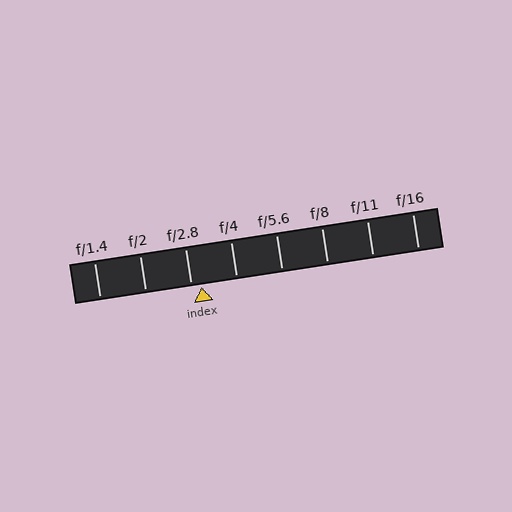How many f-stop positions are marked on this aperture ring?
There are 8 f-stop positions marked.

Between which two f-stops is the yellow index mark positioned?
The index mark is between f/2.8 and f/4.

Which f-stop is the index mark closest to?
The index mark is closest to f/2.8.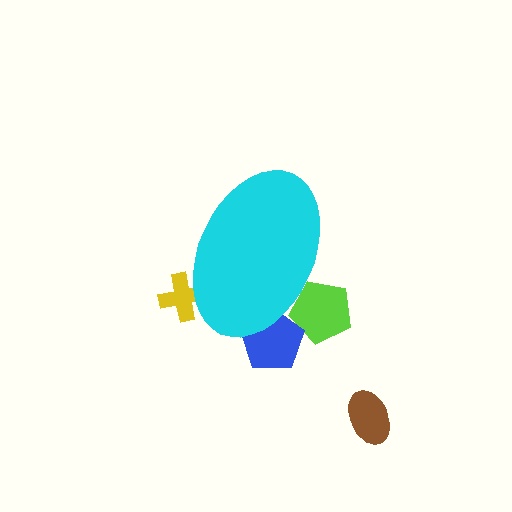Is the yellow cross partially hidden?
Yes, the yellow cross is partially hidden behind the cyan ellipse.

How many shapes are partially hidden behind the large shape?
3 shapes are partially hidden.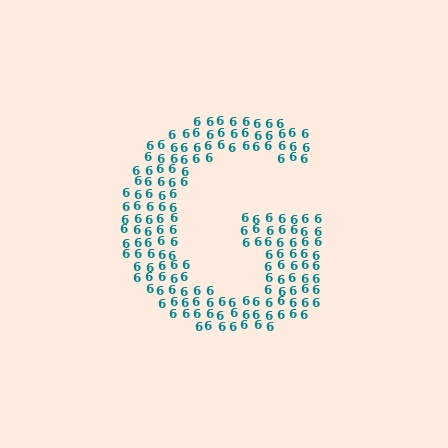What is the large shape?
The large shape is the letter G.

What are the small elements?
The small elements are digit 6's.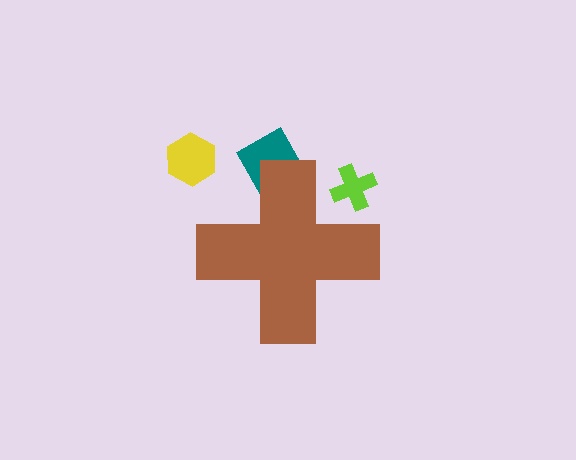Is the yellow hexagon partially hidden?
No, the yellow hexagon is fully visible.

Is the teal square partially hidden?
Yes, the teal square is partially hidden behind the brown cross.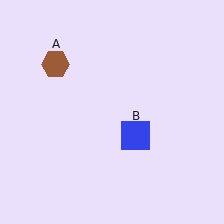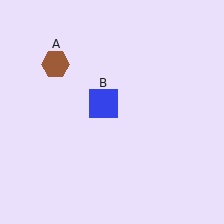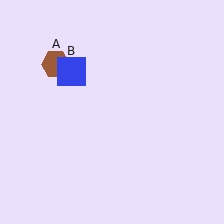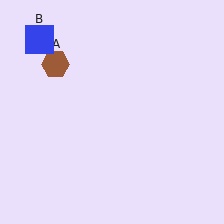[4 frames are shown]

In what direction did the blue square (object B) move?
The blue square (object B) moved up and to the left.